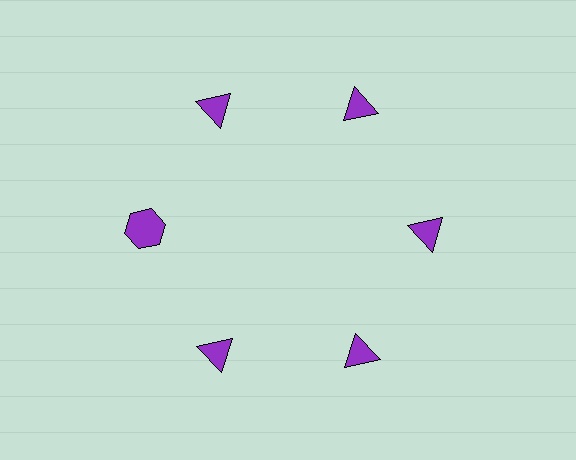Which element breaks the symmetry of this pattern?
The purple hexagon at roughly the 9 o'clock position breaks the symmetry. All other shapes are purple triangles.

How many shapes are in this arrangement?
There are 6 shapes arranged in a ring pattern.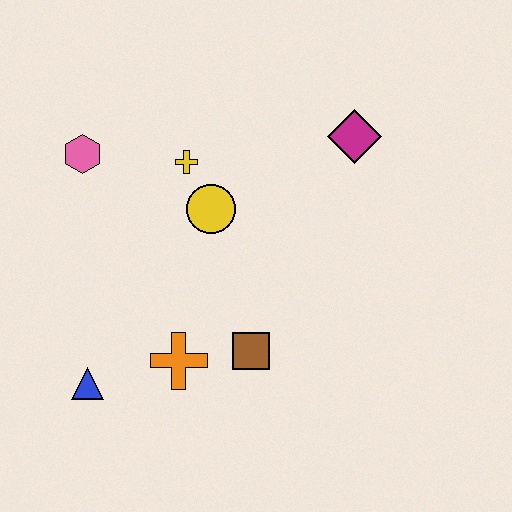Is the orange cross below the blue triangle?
No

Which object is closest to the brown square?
The orange cross is closest to the brown square.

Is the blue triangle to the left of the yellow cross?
Yes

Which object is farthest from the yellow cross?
The blue triangle is farthest from the yellow cross.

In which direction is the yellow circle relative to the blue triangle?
The yellow circle is above the blue triangle.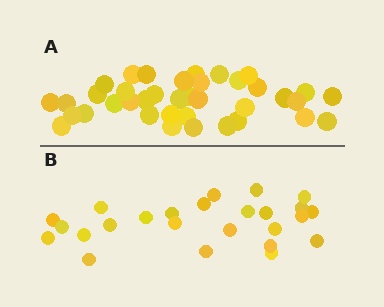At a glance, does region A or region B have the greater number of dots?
Region A (the top region) has more dots.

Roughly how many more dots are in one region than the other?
Region A has approximately 15 more dots than region B.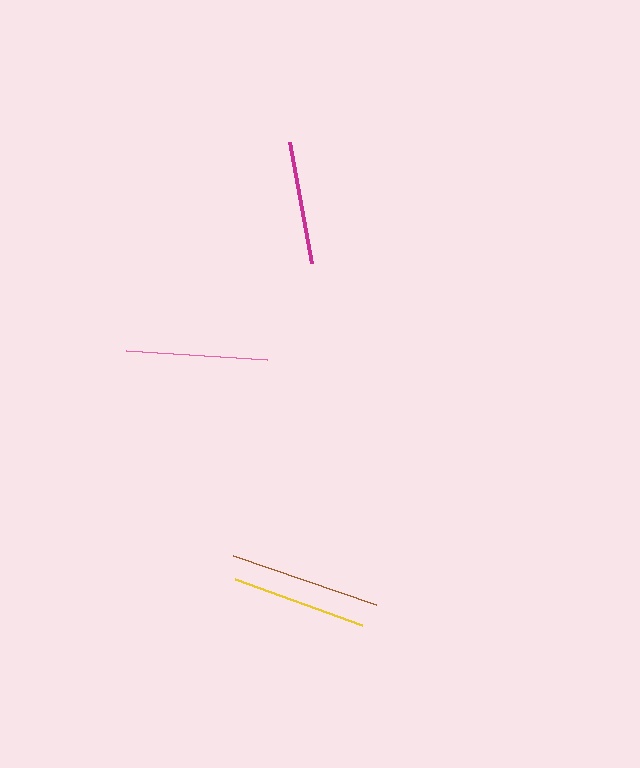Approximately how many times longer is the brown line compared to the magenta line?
The brown line is approximately 1.2 times the length of the magenta line.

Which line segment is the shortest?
The magenta line is the shortest at approximately 123 pixels.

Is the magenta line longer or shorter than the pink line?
The pink line is longer than the magenta line.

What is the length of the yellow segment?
The yellow segment is approximately 135 pixels long.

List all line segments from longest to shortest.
From longest to shortest: brown, pink, yellow, magenta.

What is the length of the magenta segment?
The magenta segment is approximately 123 pixels long.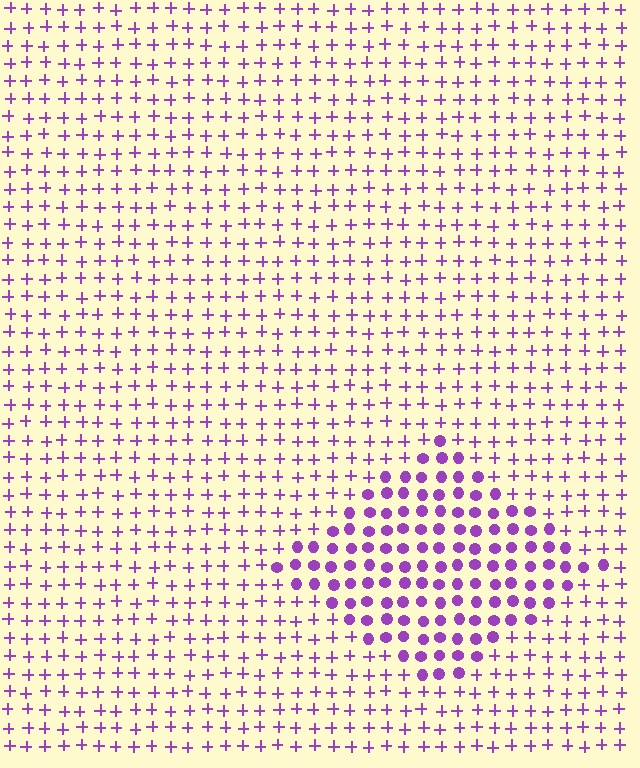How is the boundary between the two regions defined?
The boundary is defined by a change in element shape: circles inside vs. plus signs outside. All elements share the same color and spacing.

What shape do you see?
I see a diamond.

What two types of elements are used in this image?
The image uses circles inside the diamond region and plus signs outside it.